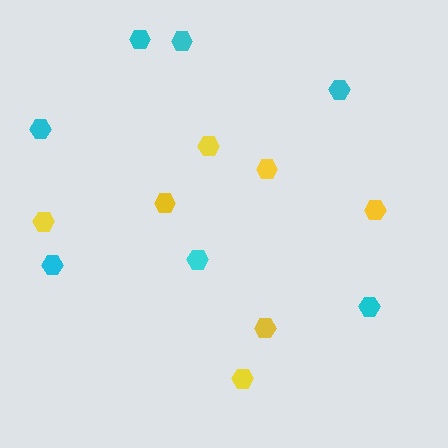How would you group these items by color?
There are 2 groups: one group of yellow hexagons (7) and one group of cyan hexagons (7).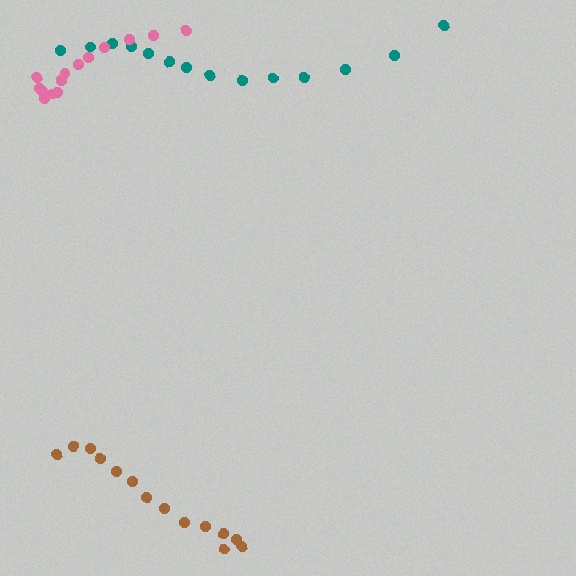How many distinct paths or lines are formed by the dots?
There are 3 distinct paths.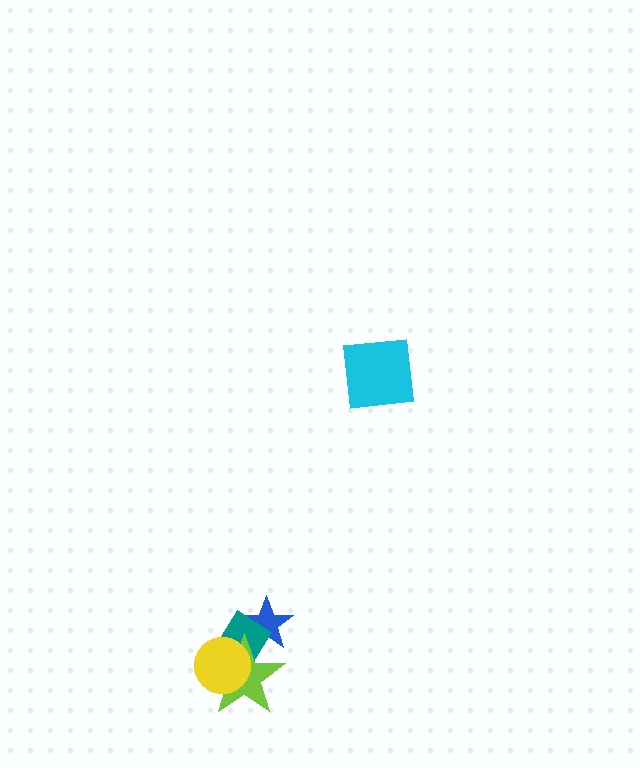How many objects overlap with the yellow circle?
2 objects overlap with the yellow circle.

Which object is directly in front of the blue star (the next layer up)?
The teal diamond is directly in front of the blue star.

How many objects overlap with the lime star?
3 objects overlap with the lime star.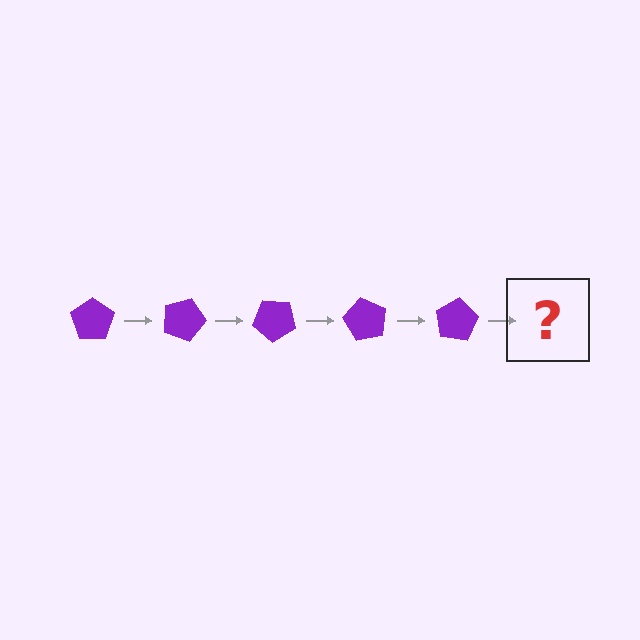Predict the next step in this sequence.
The next step is a purple pentagon rotated 100 degrees.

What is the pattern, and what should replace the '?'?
The pattern is that the pentagon rotates 20 degrees each step. The '?' should be a purple pentagon rotated 100 degrees.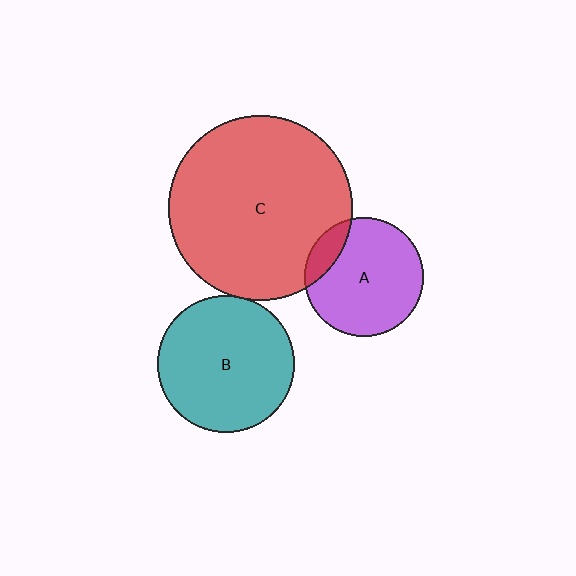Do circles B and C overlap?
Yes.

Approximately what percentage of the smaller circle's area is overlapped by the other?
Approximately 5%.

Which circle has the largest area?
Circle C (red).